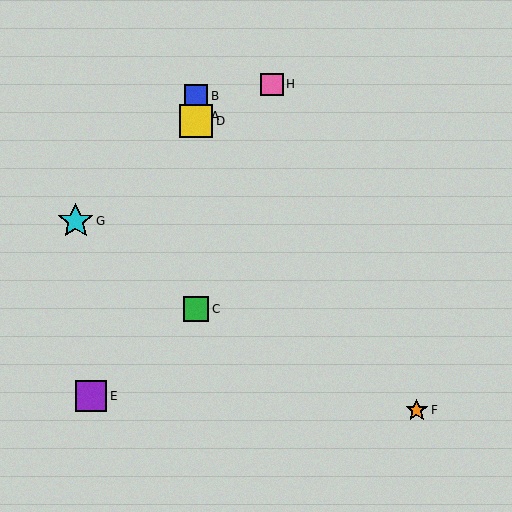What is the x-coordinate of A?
Object A is at x≈196.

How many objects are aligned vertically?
4 objects (A, B, C, D) are aligned vertically.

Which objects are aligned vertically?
Objects A, B, C, D are aligned vertically.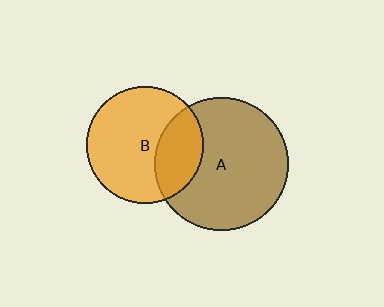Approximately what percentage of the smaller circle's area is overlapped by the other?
Approximately 30%.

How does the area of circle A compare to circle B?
Approximately 1.3 times.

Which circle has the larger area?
Circle A (brown).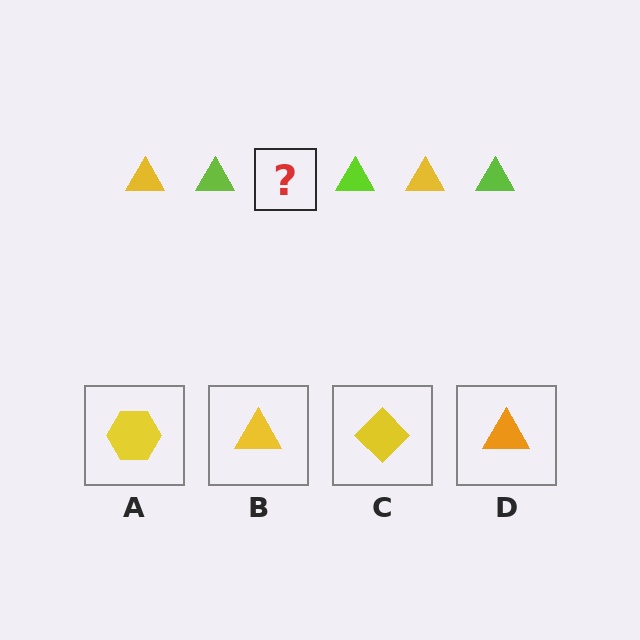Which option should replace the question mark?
Option B.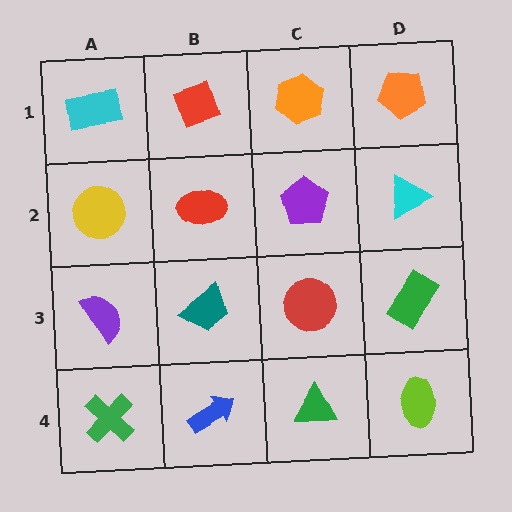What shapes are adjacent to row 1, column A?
A yellow circle (row 2, column A), a red diamond (row 1, column B).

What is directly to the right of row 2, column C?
A cyan triangle.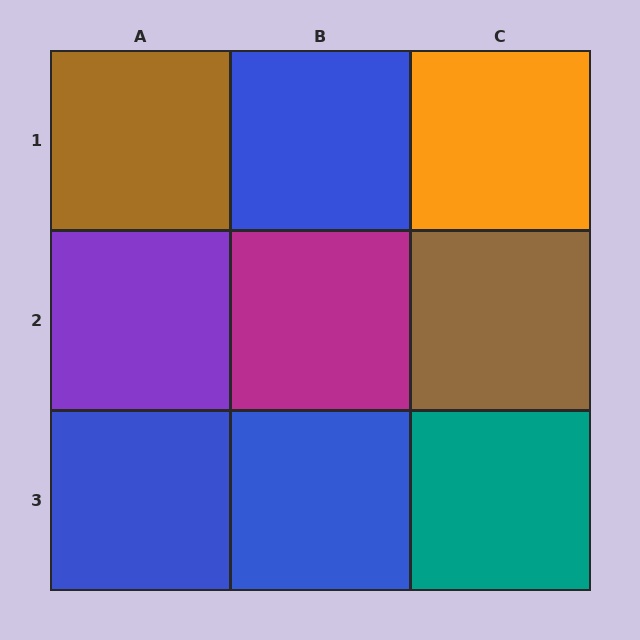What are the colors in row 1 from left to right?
Brown, blue, orange.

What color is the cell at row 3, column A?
Blue.